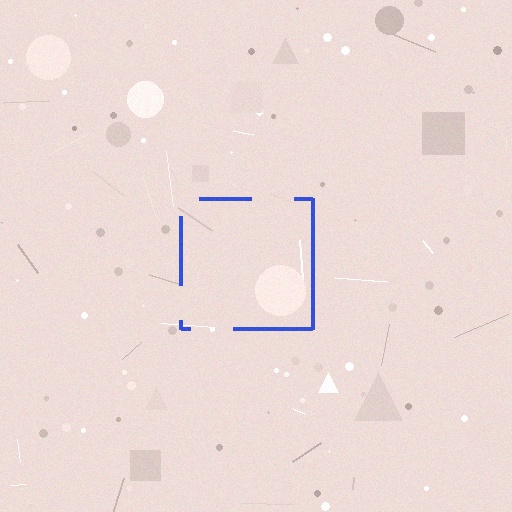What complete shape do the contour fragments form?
The contour fragments form a square.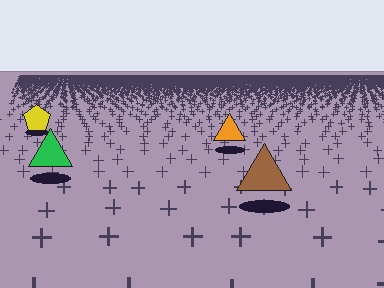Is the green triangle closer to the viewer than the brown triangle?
No. The brown triangle is closer — you can tell from the texture gradient: the ground texture is coarser near it.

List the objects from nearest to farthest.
From nearest to farthest: the brown triangle, the green triangle, the orange triangle, the yellow pentagon.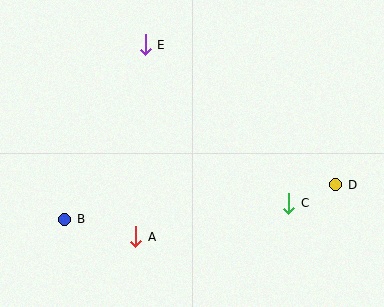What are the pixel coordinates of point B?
Point B is at (65, 219).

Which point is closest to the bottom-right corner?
Point D is closest to the bottom-right corner.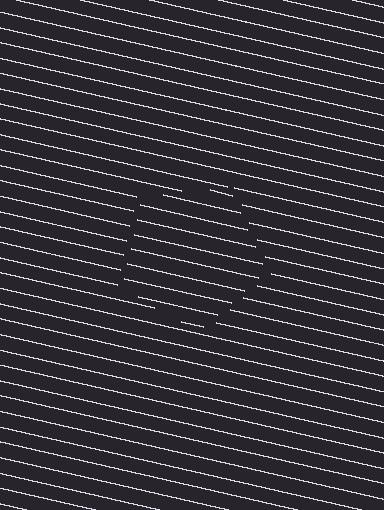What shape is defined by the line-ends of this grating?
An illusory pentagon. The interior of the shape contains the same grating, shifted by half a period — the contour is defined by the phase discontinuity where line-ends from the inner and outer gratings abut.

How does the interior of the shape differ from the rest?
The interior of the shape contains the same grating, shifted by half a period — the contour is defined by the phase discontinuity where line-ends from the inner and outer gratings abut.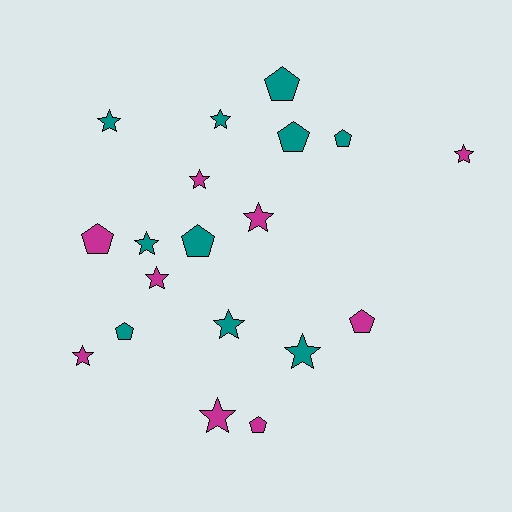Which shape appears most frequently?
Star, with 11 objects.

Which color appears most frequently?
Teal, with 10 objects.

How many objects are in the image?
There are 19 objects.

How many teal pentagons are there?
There are 5 teal pentagons.